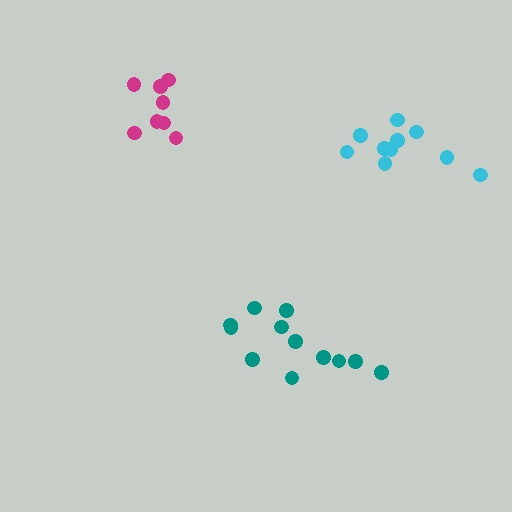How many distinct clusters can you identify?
There are 3 distinct clusters.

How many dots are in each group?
Group 1: 11 dots, Group 2: 12 dots, Group 3: 8 dots (31 total).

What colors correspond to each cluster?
The clusters are colored: cyan, teal, magenta.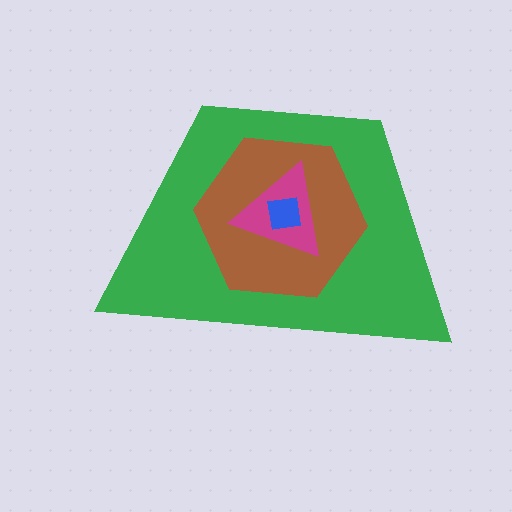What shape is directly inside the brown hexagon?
The magenta triangle.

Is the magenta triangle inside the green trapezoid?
Yes.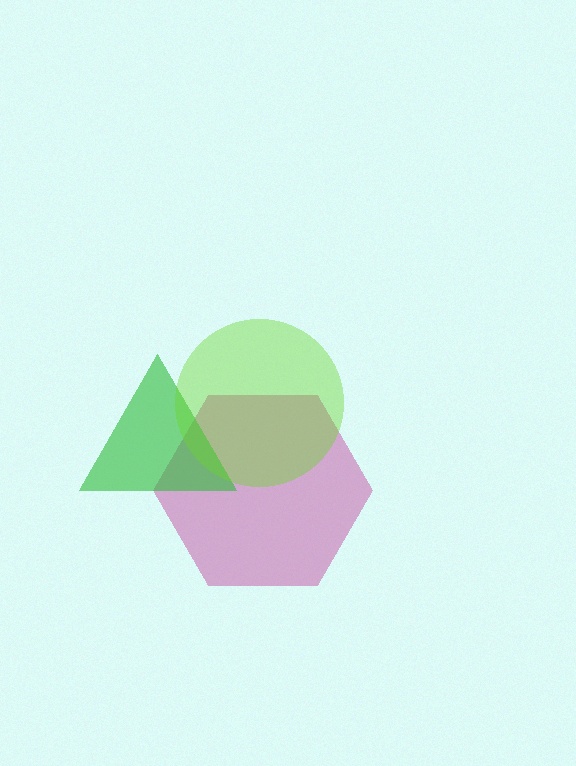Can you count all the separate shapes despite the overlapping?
Yes, there are 3 separate shapes.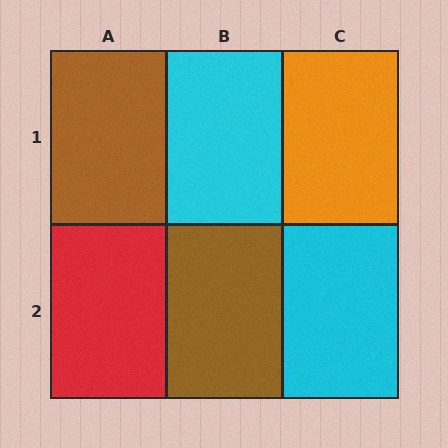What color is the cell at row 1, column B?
Cyan.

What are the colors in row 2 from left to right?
Red, brown, cyan.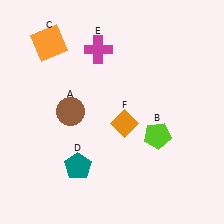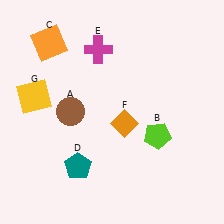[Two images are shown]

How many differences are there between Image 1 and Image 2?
There is 1 difference between the two images.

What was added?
A yellow square (G) was added in Image 2.